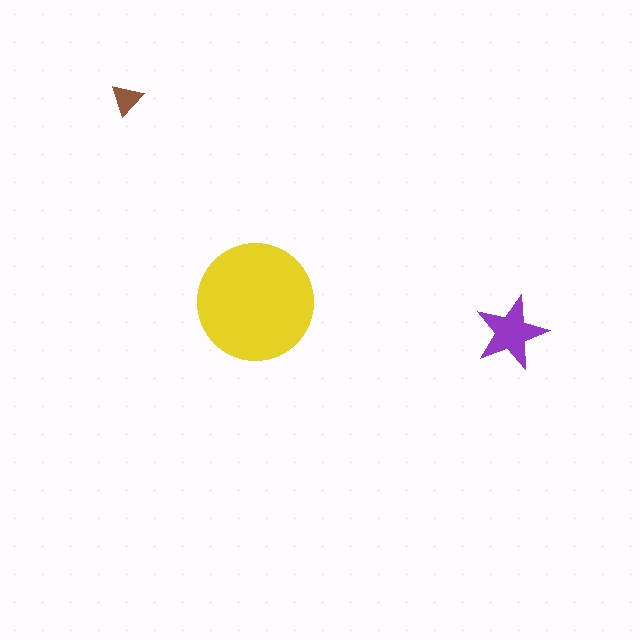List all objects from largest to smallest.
The yellow circle, the purple star, the brown triangle.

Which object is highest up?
The brown triangle is topmost.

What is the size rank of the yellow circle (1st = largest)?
1st.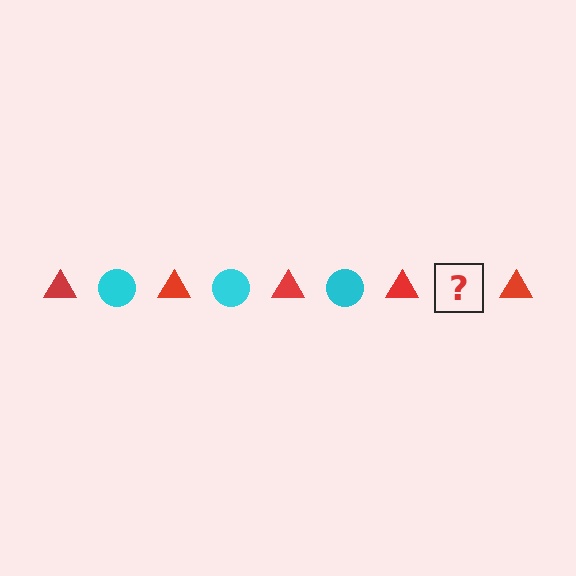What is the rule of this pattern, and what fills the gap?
The rule is that the pattern alternates between red triangle and cyan circle. The gap should be filled with a cyan circle.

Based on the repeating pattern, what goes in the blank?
The blank should be a cyan circle.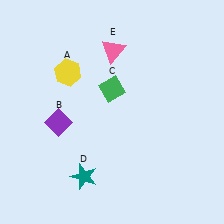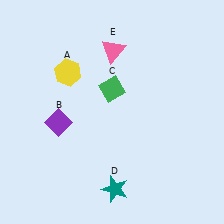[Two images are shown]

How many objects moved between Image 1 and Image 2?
1 object moved between the two images.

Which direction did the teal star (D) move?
The teal star (D) moved right.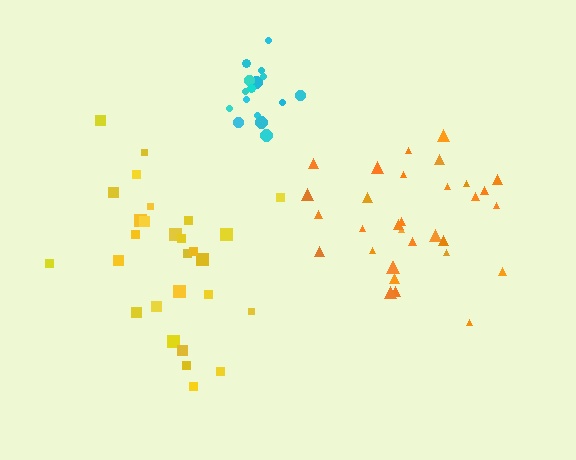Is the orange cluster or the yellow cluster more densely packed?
Orange.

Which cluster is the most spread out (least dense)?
Yellow.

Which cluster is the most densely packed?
Cyan.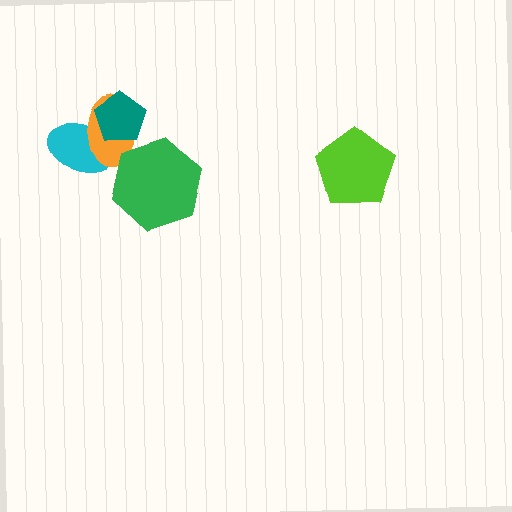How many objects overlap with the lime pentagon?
0 objects overlap with the lime pentagon.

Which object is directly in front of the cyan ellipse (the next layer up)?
The orange ellipse is directly in front of the cyan ellipse.